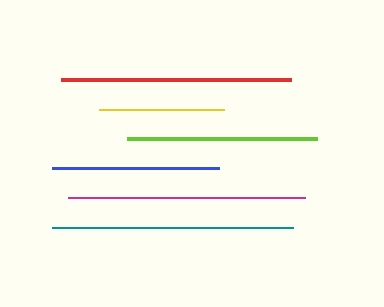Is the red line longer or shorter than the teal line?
The teal line is longer than the red line.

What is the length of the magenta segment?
The magenta segment is approximately 237 pixels long.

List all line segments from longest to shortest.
From longest to shortest: teal, magenta, red, lime, blue, yellow.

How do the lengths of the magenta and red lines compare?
The magenta and red lines are approximately the same length.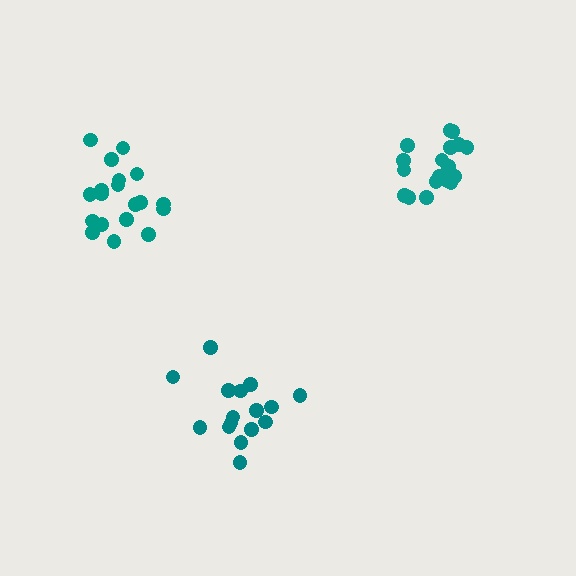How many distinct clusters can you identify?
There are 3 distinct clusters.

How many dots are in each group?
Group 1: 16 dots, Group 2: 19 dots, Group 3: 18 dots (53 total).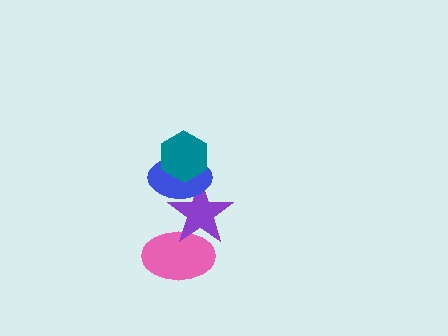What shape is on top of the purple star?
The blue ellipse is on top of the purple star.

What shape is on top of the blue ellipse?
The teal hexagon is on top of the blue ellipse.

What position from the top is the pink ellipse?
The pink ellipse is 4th from the top.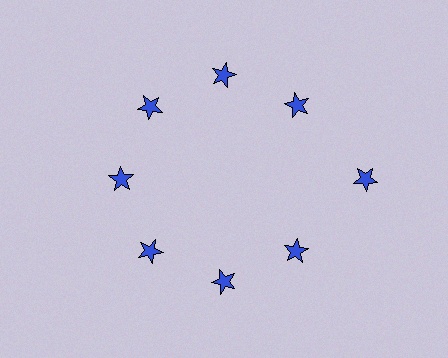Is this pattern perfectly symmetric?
No. The 8 blue stars are arranged in a ring, but one element near the 3 o'clock position is pushed outward from the center, breaking the 8-fold rotational symmetry.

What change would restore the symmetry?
The symmetry would be restored by moving it inward, back onto the ring so that all 8 stars sit at equal angles and equal distance from the center.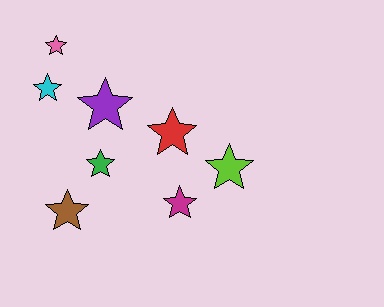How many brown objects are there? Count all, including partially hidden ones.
There is 1 brown object.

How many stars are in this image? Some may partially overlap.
There are 8 stars.